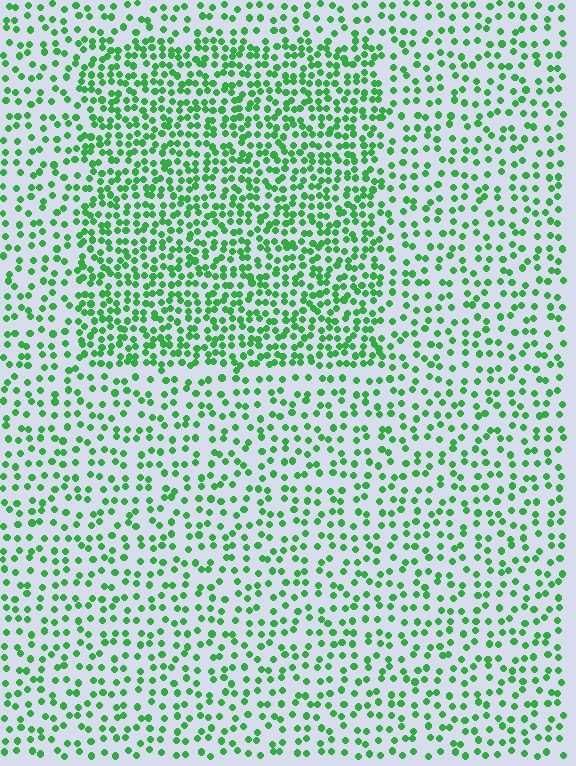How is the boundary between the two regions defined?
The boundary is defined by a change in element density (approximately 1.9x ratio). All elements are the same color, size, and shape.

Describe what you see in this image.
The image contains small green elements arranged at two different densities. A rectangle-shaped region is visible where the elements are more densely packed than the surrounding area.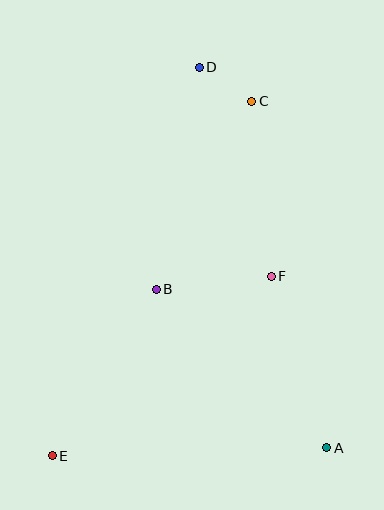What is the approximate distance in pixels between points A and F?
The distance between A and F is approximately 181 pixels.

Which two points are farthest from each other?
Points D and E are farthest from each other.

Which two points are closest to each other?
Points C and D are closest to each other.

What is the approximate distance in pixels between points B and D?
The distance between B and D is approximately 226 pixels.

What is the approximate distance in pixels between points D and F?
The distance between D and F is approximately 221 pixels.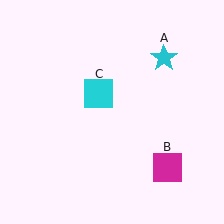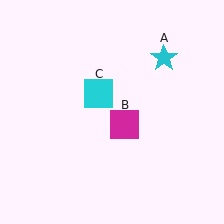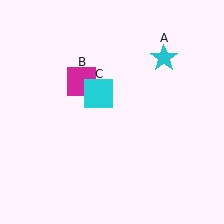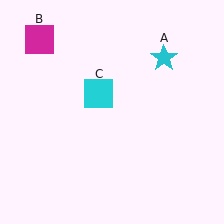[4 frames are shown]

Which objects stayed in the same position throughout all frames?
Cyan star (object A) and cyan square (object C) remained stationary.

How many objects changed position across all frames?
1 object changed position: magenta square (object B).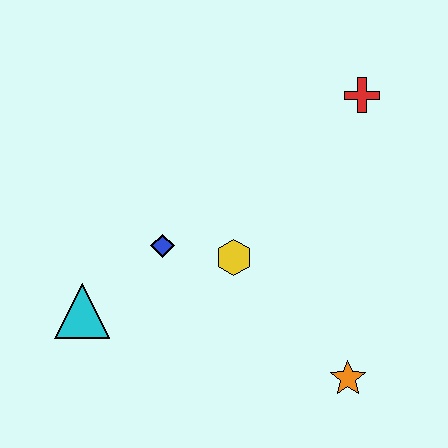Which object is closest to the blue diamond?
The yellow hexagon is closest to the blue diamond.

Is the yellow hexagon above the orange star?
Yes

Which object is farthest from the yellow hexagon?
The red cross is farthest from the yellow hexagon.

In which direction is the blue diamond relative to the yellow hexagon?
The blue diamond is to the left of the yellow hexagon.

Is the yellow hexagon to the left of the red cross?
Yes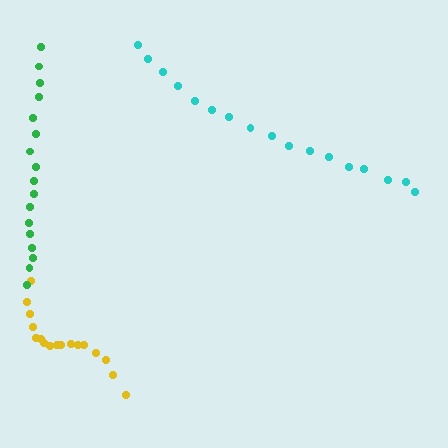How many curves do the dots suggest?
There are 3 distinct paths.